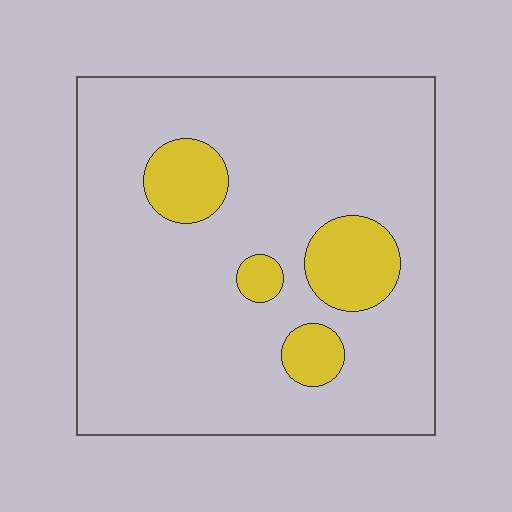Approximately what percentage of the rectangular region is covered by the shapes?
Approximately 15%.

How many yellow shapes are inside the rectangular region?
4.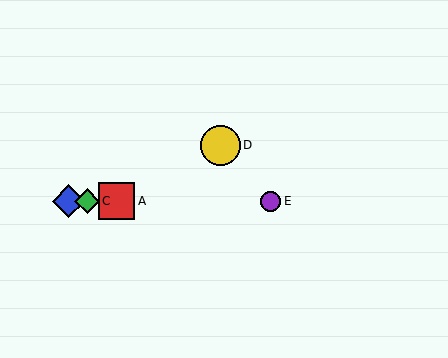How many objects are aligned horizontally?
4 objects (A, B, C, E) are aligned horizontally.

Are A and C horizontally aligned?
Yes, both are at y≈201.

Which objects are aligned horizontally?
Objects A, B, C, E are aligned horizontally.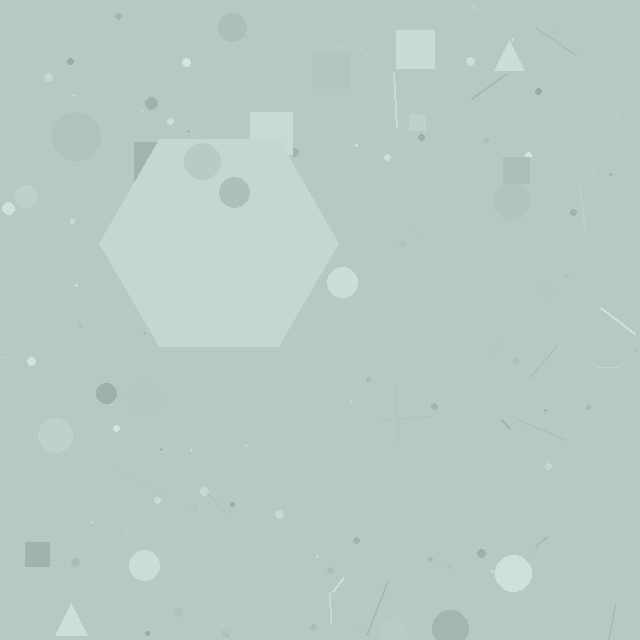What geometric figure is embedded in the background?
A hexagon is embedded in the background.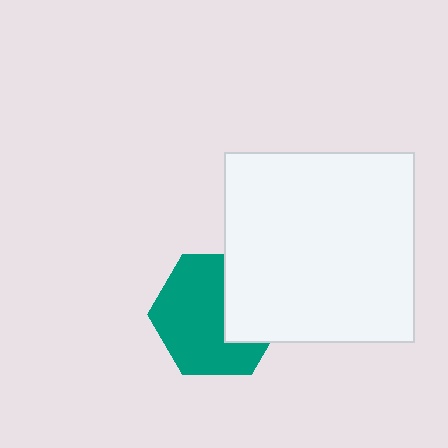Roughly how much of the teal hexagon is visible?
Most of it is visible (roughly 66%).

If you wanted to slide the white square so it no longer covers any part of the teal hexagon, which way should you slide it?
Slide it right — that is the most direct way to separate the two shapes.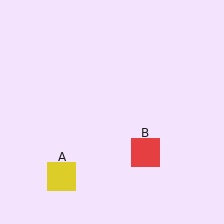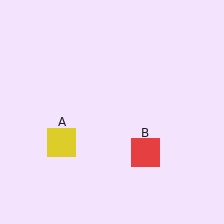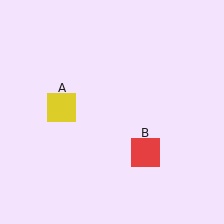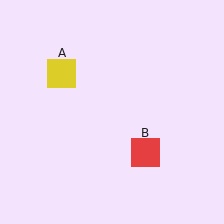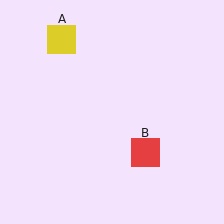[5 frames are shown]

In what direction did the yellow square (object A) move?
The yellow square (object A) moved up.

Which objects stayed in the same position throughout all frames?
Red square (object B) remained stationary.